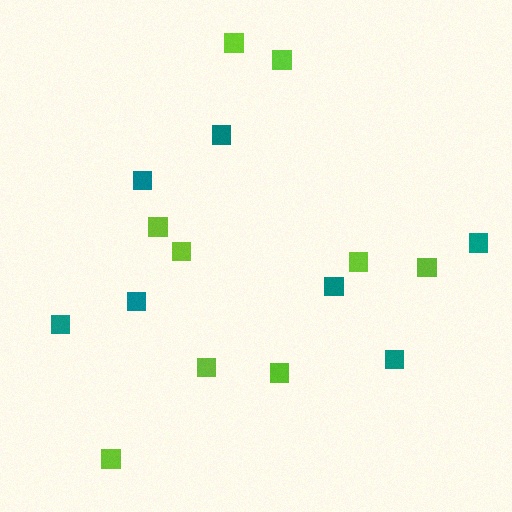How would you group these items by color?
There are 2 groups: one group of lime squares (9) and one group of teal squares (7).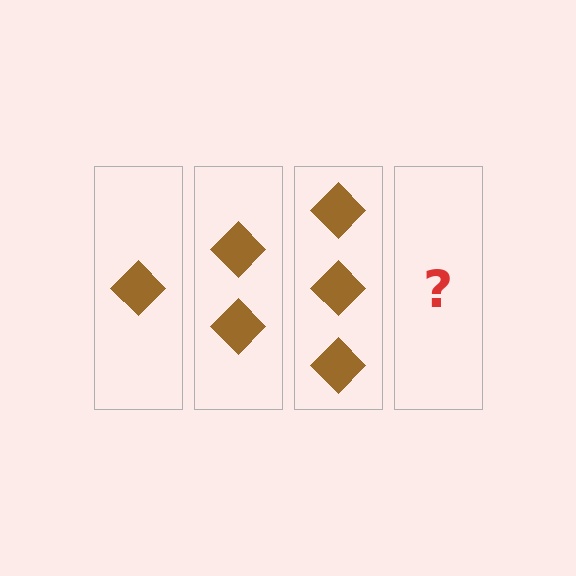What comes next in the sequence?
The next element should be 4 diamonds.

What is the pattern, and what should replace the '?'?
The pattern is that each step adds one more diamond. The '?' should be 4 diamonds.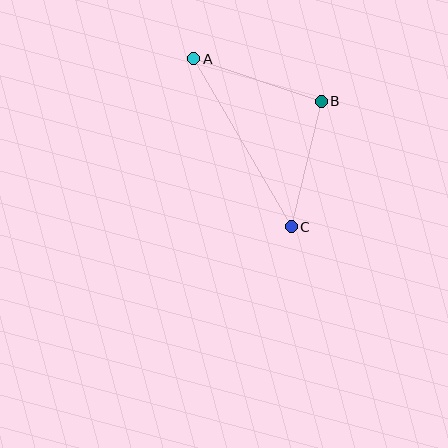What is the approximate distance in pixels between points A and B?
The distance between A and B is approximately 135 pixels.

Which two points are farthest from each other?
Points A and C are farthest from each other.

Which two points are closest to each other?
Points B and C are closest to each other.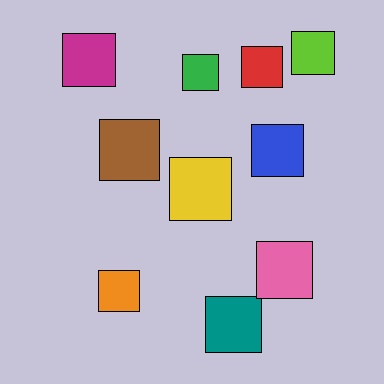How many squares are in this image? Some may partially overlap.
There are 10 squares.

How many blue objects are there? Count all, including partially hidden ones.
There is 1 blue object.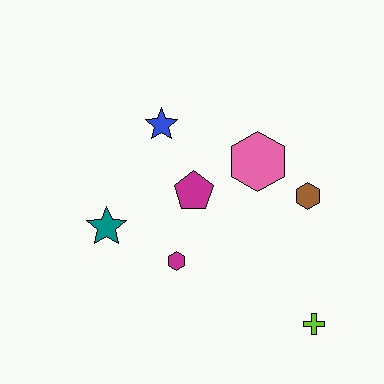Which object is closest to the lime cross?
The brown hexagon is closest to the lime cross.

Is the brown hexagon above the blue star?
No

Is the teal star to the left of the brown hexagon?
Yes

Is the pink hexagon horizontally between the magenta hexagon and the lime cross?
Yes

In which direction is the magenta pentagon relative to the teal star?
The magenta pentagon is to the right of the teal star.